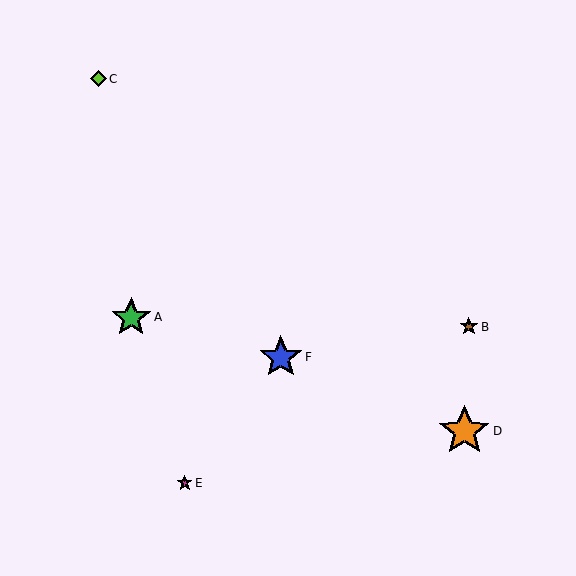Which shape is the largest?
The orange star (labeled D) is the largest.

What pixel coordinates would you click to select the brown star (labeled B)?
Click at (469, 327) to select the brown star B.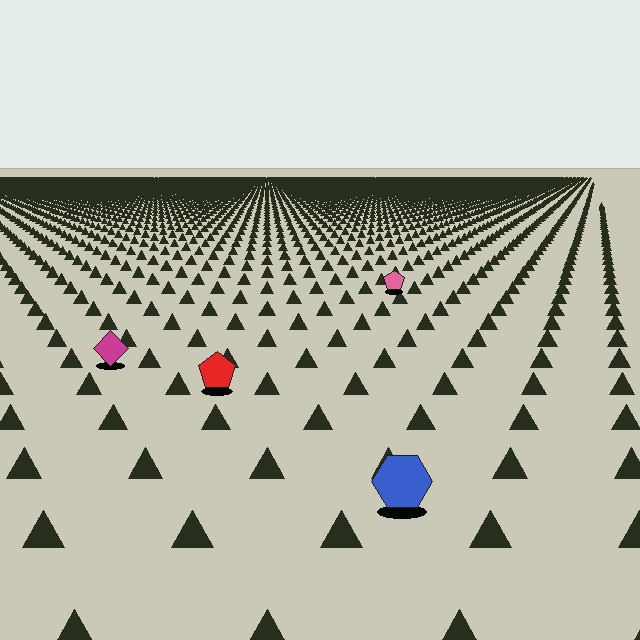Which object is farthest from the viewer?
The pink pentagon is farthest from the viewer. It appears smaller and the ground texture around it is denser.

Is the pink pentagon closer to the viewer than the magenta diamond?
No. The magenta diamond is closer — you can tell from the texture gradient: the ground texture is coarser near it.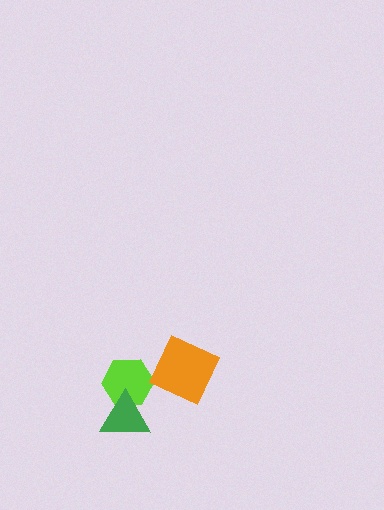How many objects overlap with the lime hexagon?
1 object overlaps with the lime hexagon.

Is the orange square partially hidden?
No, no other shape covers it.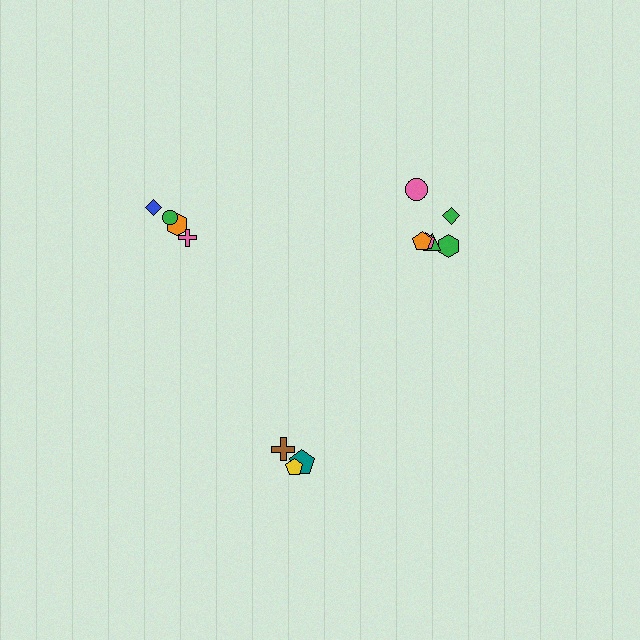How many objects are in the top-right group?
There are 6 objects.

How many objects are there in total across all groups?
There are 13 objects.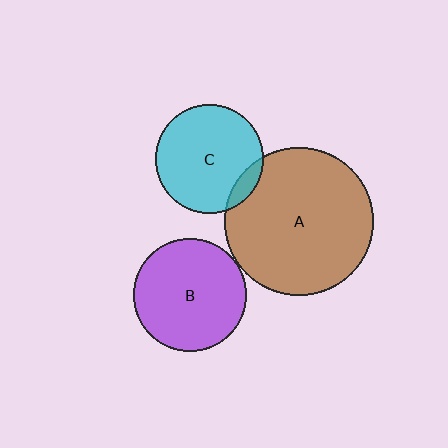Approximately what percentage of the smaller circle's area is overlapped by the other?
Approximately 10%.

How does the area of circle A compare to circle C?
Approximately 1.9 times.